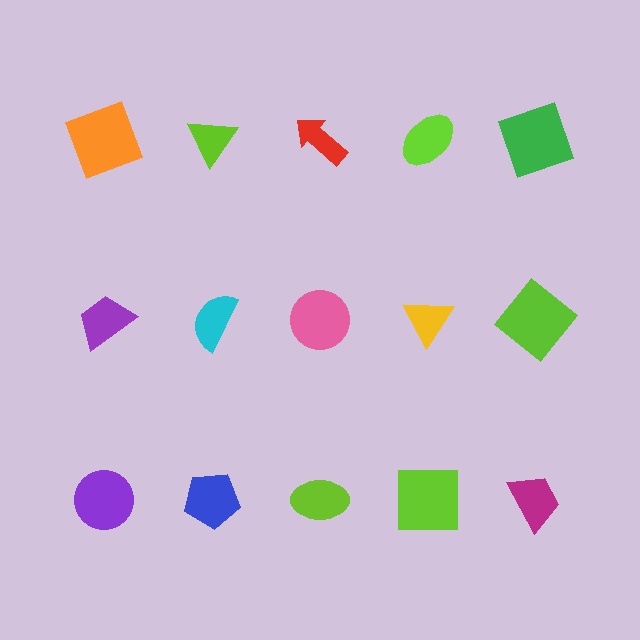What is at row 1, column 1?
An orange square.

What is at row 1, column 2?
A lime triangle.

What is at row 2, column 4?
A yellow triangle.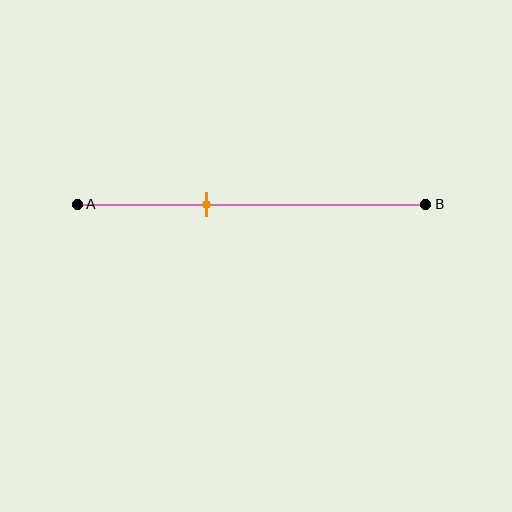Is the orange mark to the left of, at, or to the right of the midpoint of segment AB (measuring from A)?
The orange mark is to the left of the midpoint of segment AB.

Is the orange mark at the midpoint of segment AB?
No, the mark is at about 35% from A, not at the 50% midpoint.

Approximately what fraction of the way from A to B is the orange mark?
The orange mark is approximately 35% of the way from A to B.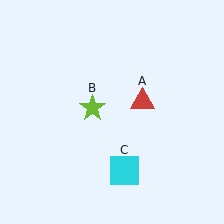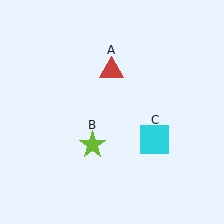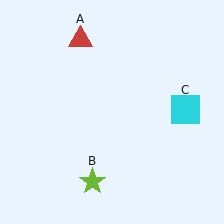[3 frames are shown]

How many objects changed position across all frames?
3 objects changed position: red triangle (object A), lime star (object B), cyan square (object C).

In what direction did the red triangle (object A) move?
The red triangle (object A) moved up and to the left.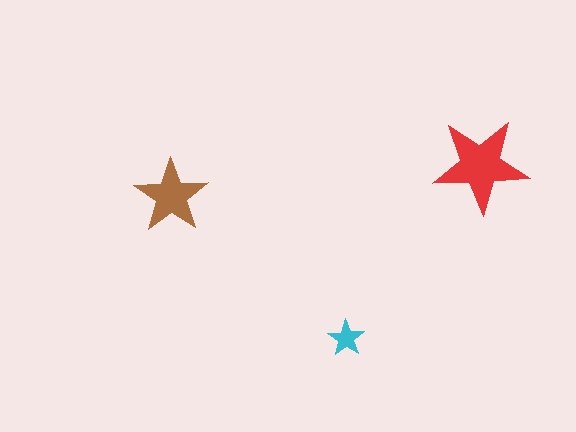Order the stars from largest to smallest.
the red one, the brown one, the cyan one.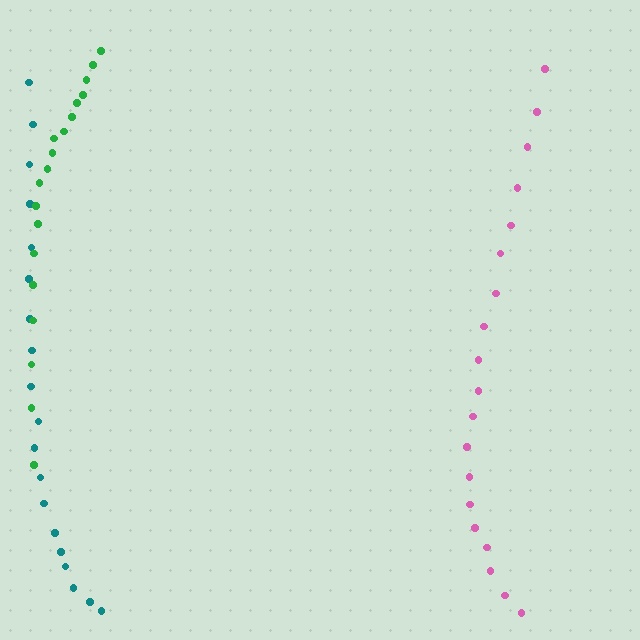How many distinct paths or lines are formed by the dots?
There are 3 distinct paths.